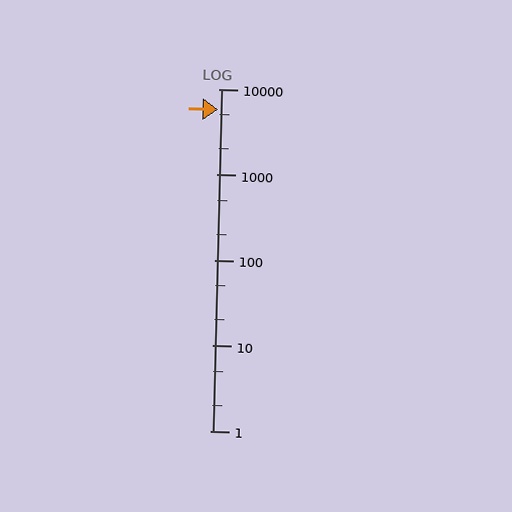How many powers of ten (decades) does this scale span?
The scale spans 4 decades, from 1 to 10000.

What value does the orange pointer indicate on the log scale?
The pointer indicates approximately 5800.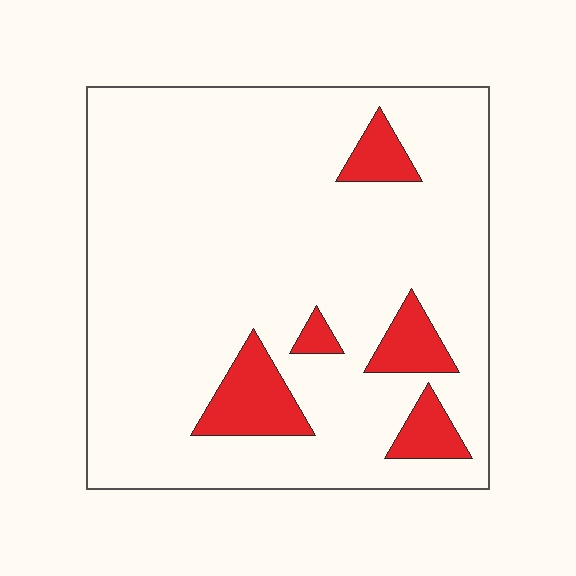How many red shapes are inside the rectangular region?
5.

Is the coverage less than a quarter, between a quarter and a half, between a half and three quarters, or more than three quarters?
Less than a quarter.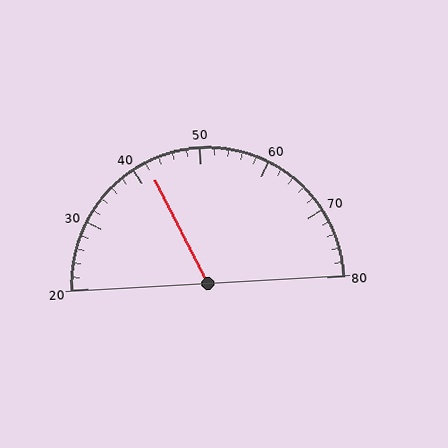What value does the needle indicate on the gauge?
The needle indicates approximately 42.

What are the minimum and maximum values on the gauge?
The gauge ranges from 20 to 80.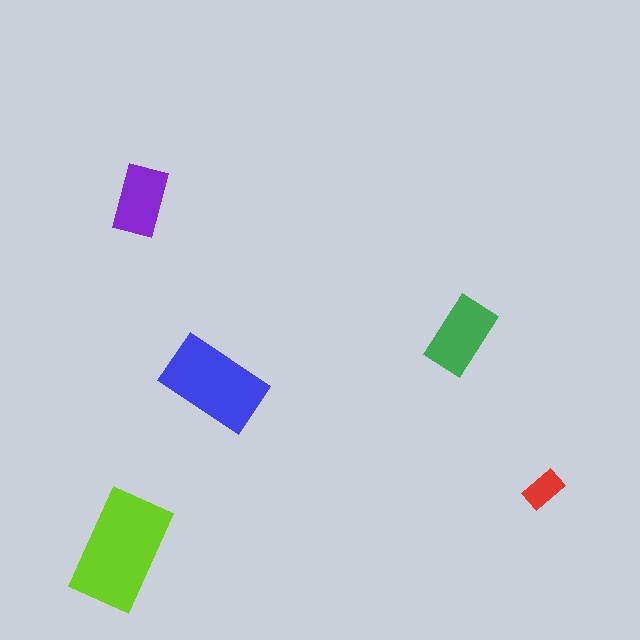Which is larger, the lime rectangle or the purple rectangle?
The lime one.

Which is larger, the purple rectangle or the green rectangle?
The green one.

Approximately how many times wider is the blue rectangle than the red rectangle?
About 2.5 times wider.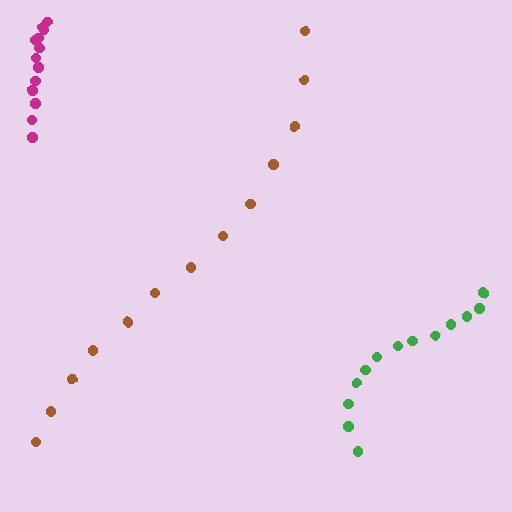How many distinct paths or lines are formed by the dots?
There are 3 distinct paths.